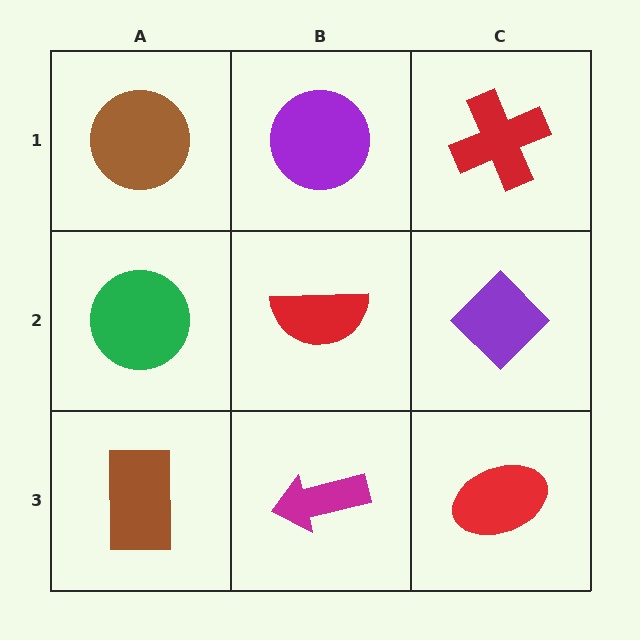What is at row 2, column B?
A red semicircle.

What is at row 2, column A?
A green circle.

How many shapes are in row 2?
3 shapes.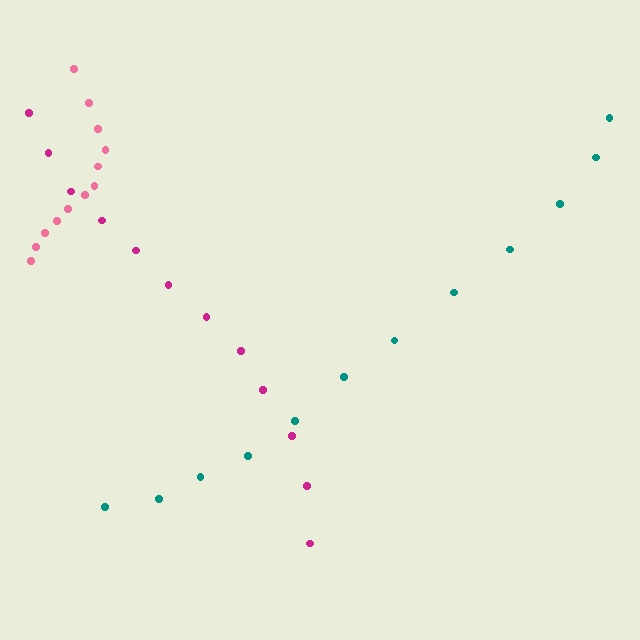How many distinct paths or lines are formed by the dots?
There are 3 distinct paths.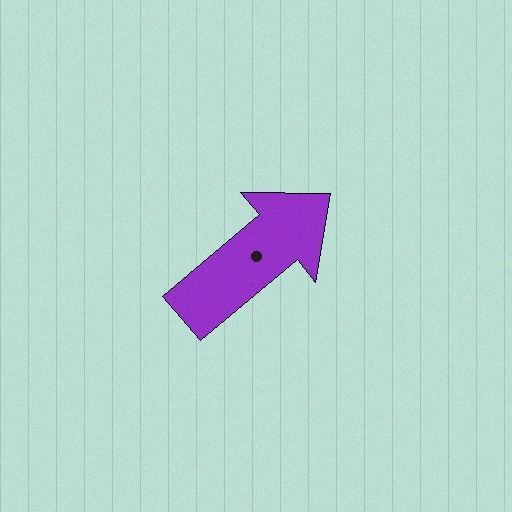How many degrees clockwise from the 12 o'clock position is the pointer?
Approximately 50 degrees.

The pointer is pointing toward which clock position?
Roughly 2 o'clock.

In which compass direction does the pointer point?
Northeast.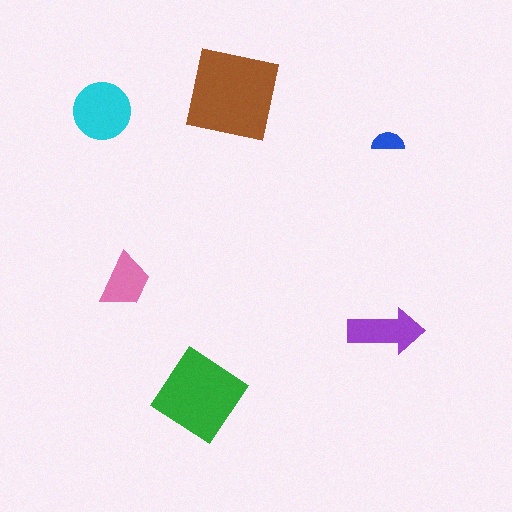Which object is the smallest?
The blue semicircle.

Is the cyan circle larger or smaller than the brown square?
Smaller.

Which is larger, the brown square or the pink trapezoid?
The brown square.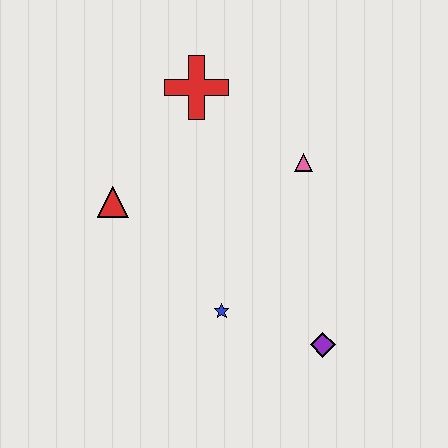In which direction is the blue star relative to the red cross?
The blue star is below the red cross.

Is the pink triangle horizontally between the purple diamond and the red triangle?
Yes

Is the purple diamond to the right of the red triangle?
Yes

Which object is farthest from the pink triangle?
The red triangle is farthest from the pink triangle.